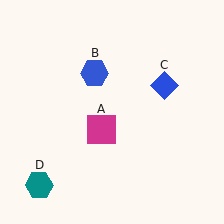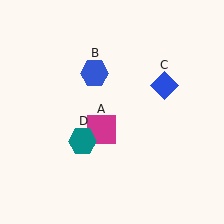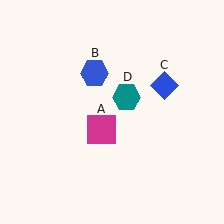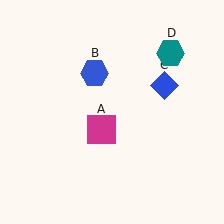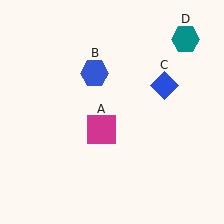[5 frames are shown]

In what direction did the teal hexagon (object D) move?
The teal hexagon (object D) moved up and to the right.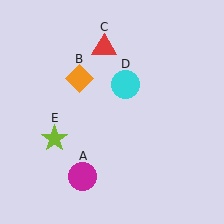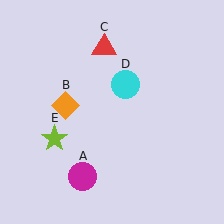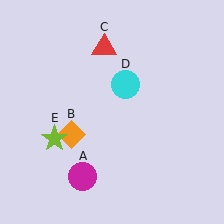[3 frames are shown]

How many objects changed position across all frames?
1 object changed position: orange diamond (object B).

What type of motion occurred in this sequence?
The orange diamond (object B) rotated counterclockwise around the center of the scene.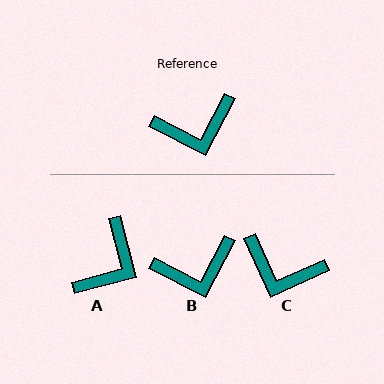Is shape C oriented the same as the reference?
No, it is off by about 38 degrees.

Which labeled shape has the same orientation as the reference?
B.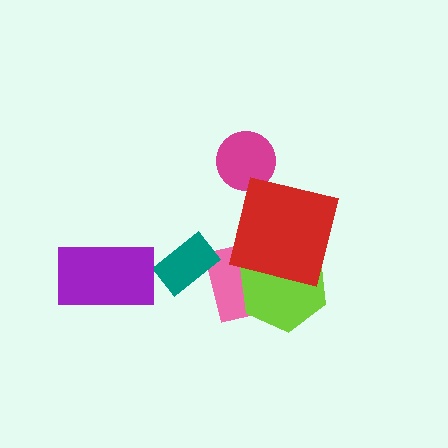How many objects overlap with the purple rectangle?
0 objects overlap with the purple rectangle.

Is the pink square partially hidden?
Yes, it is partially covered by another shape.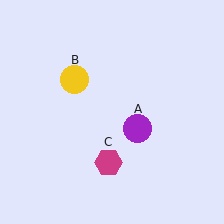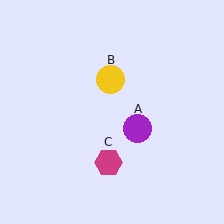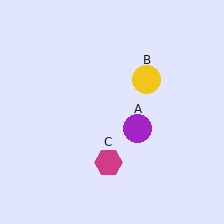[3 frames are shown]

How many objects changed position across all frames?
1 object changed position: yellow circle (object B).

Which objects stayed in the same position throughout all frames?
Purple circle (object A) and magenta hexagon (object C) remained stationary.